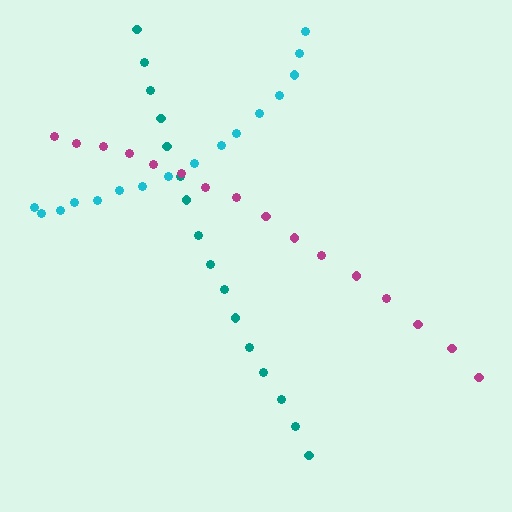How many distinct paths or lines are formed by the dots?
There are 3 distinct paths.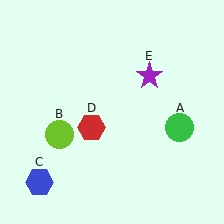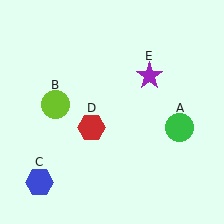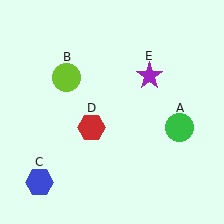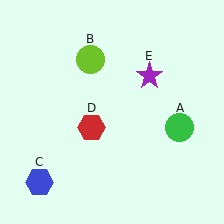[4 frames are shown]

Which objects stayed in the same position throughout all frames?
Green circle (object A) and blue hexagon (object C) and red hexagon (object D) and purple star (object E) remained stationary.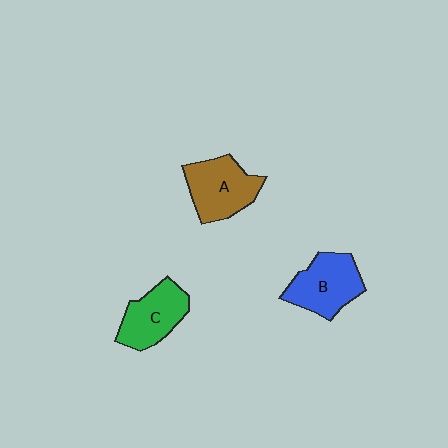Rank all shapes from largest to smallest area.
From largest to smallest: A (brown), B (blue), C (green).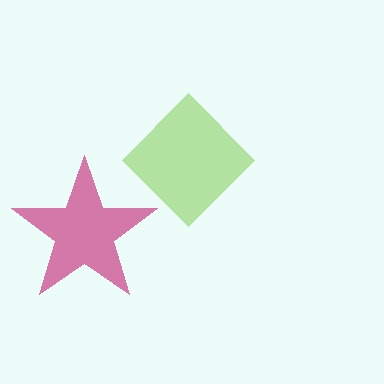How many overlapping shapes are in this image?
There are 2 overlapping shapes in the image.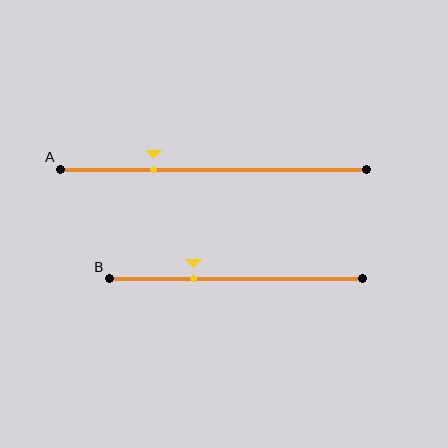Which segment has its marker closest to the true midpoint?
Segment B has its marker closest to the true midpoint.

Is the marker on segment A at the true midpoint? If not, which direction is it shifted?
No, the marker on segment A is shifted to the left by about 20% of the segment length.